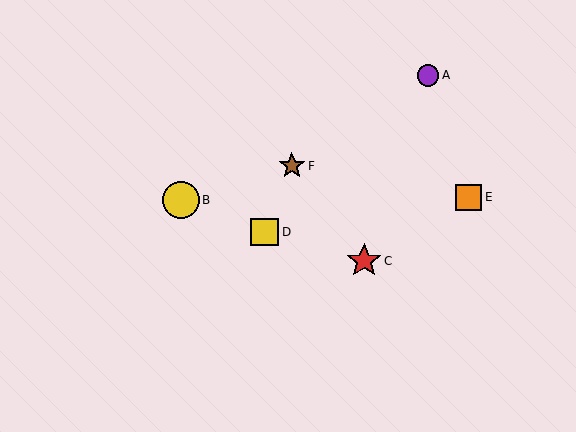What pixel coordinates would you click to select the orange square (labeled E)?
Click at (469, 197) to select the orange square E.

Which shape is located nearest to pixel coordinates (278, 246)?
The yellow square (labeled D) at (265, 232) is nearest to that location.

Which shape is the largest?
The yellow circle (labeled B) is the largest.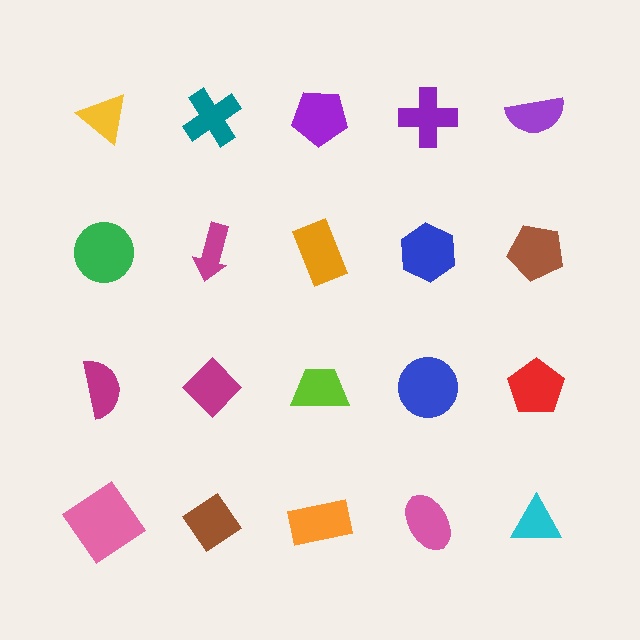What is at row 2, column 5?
A brown pentagon.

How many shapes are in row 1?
5 shapes.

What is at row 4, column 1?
A pink diamond.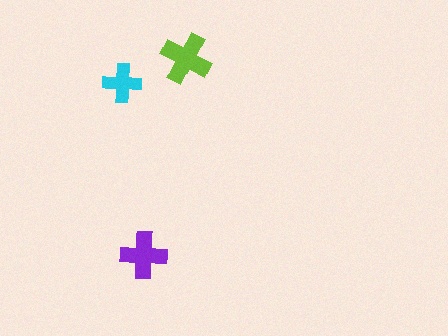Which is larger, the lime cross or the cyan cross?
The lime one.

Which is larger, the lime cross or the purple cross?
The lime one.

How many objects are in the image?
There are 3 objects in the image.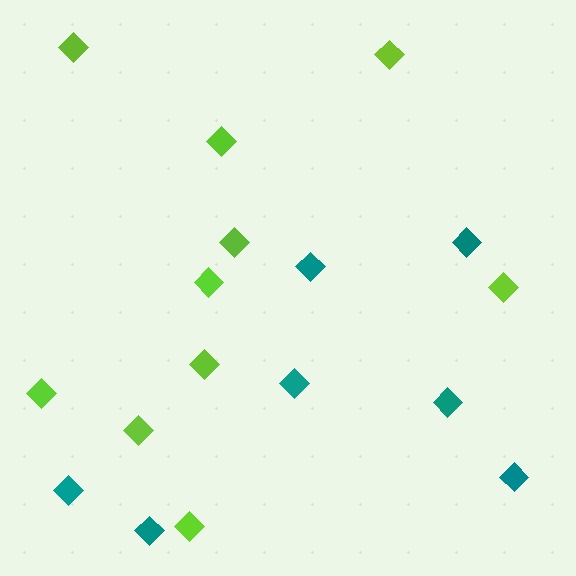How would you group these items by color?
There are 2 groups: one group of teal diamonds (7) and one group of lime diamonds (10).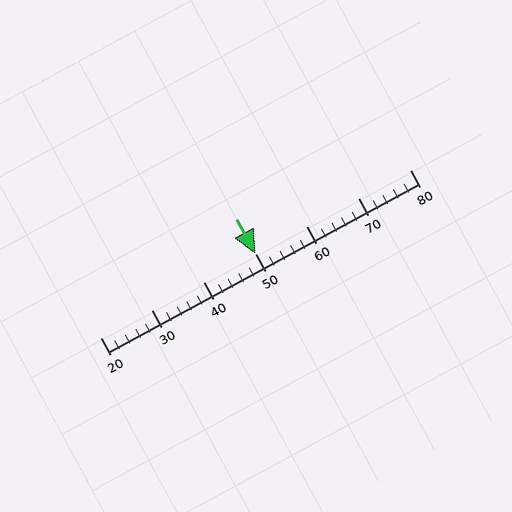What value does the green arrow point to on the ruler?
The green arrow points to approximately 50.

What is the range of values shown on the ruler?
The ruler shows values from 20 to 80.